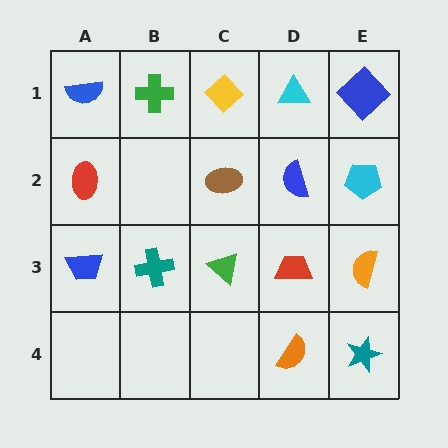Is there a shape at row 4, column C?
No, that cell is empty.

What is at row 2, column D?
A blue semicircle.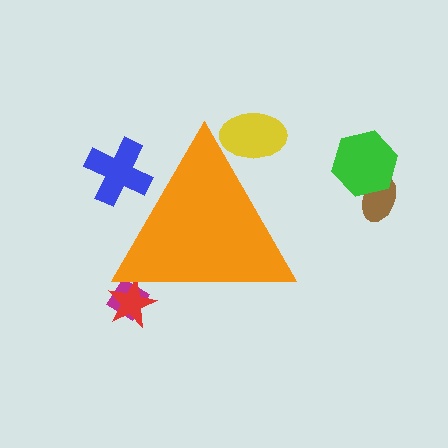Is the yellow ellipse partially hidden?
Yes, the yellow ellipse is partially hidden behind the orange triangle.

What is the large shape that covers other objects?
An orange triangle.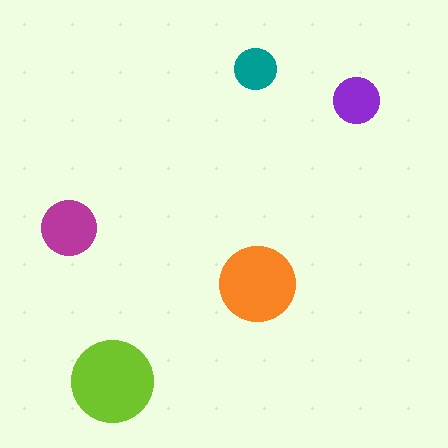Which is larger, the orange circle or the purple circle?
The orange one.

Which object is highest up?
The teal circle is topmost.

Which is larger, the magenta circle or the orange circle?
The orange one.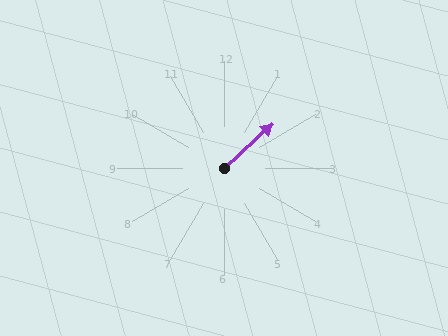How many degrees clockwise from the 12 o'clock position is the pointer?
Approximately 47 degrees.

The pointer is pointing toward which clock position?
Roughly 2 o'clock.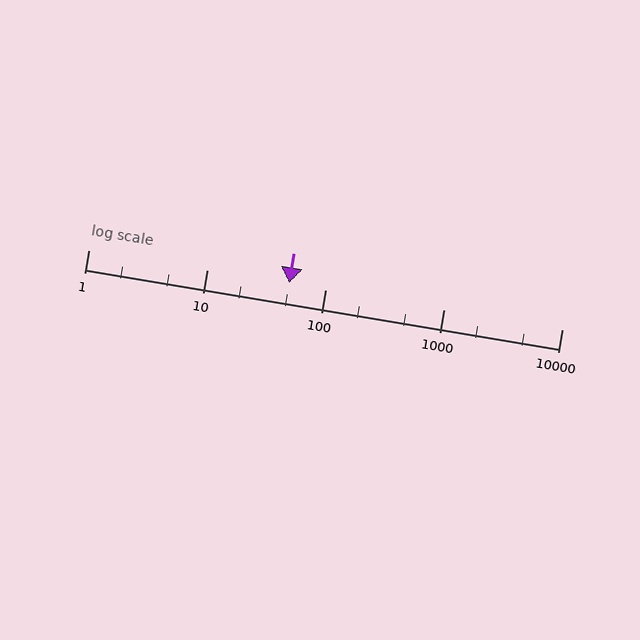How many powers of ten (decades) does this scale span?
The scale spans 4 decades, from 1 to 10000.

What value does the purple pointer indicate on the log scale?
The pointer indicates approximately 50.